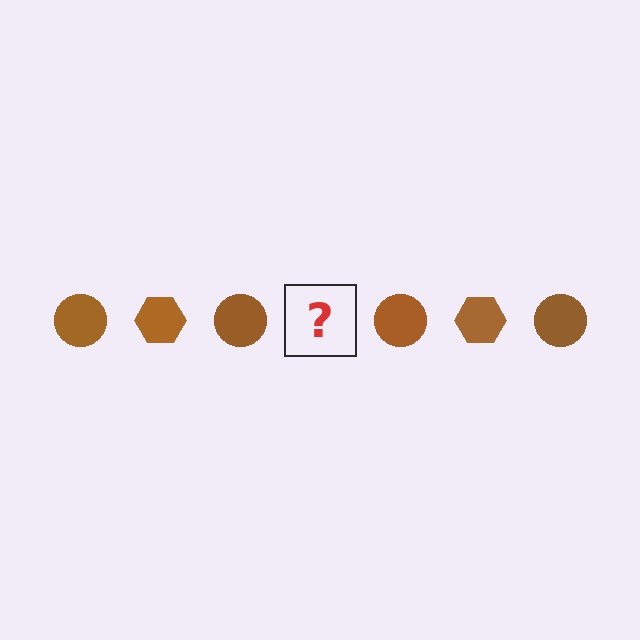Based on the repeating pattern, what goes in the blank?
The blank should be a brown hexagon.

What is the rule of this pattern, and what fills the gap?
The rule is that the pattern cycles through circle, hexagon shapes in brown. The gap should be filled with a brown hexagon.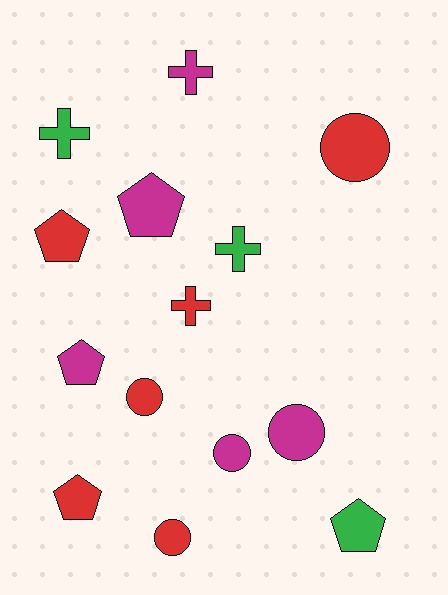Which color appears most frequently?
Red, with 6 objects.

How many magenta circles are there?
There are 2 magenta circles.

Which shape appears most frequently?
Pentagon, with 5 objects.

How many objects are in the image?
There are 14 objects.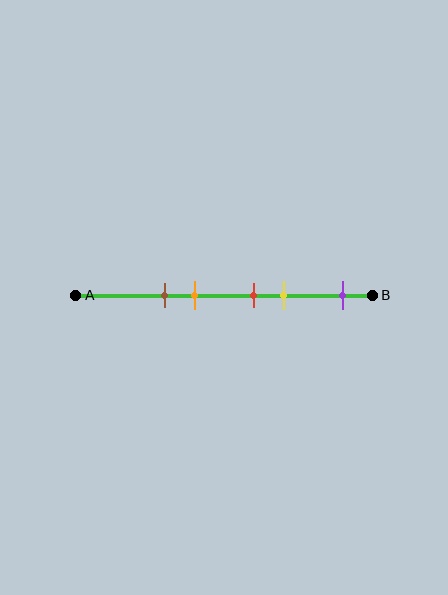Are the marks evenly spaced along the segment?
No, the marks are not evenly spaced.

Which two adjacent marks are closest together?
The red and yellow marks are the closest adjacent pair.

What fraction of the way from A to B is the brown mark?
The brown mark is approximately 30% (0.3) of the way from A to B.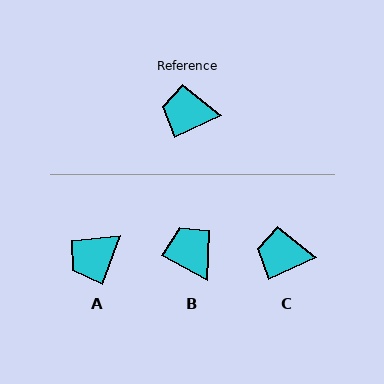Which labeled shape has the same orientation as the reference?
C.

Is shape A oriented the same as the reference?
No, it is off by about 45 degrees.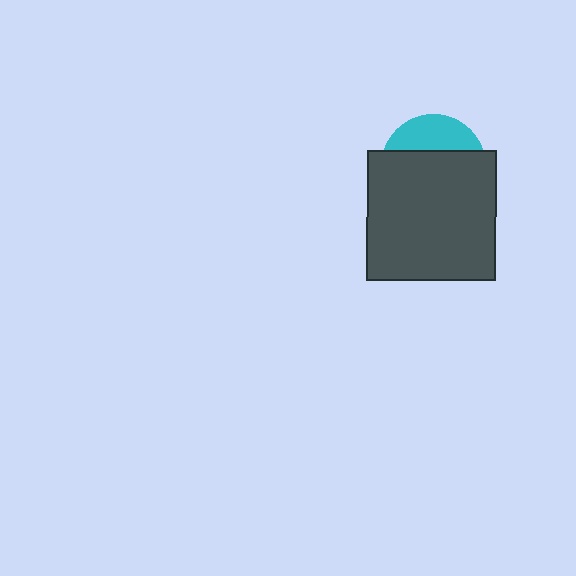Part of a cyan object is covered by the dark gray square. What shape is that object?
It is a circle.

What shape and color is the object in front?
The object in front is a dark gray square.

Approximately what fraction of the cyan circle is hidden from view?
Roughly 69% of the cyan circle is hidden behind the dark gray square.